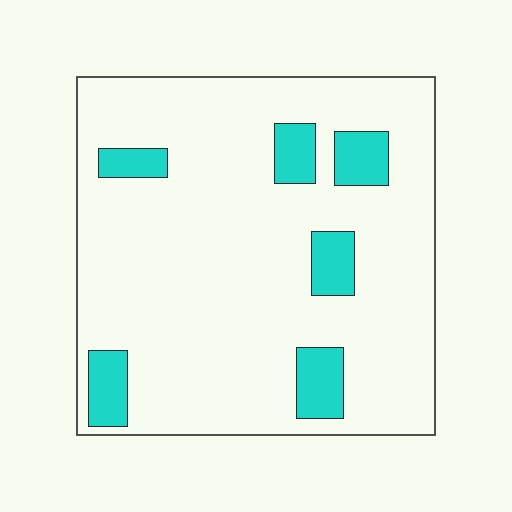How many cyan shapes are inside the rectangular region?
6.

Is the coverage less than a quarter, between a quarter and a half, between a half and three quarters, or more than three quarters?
Less than a quarter.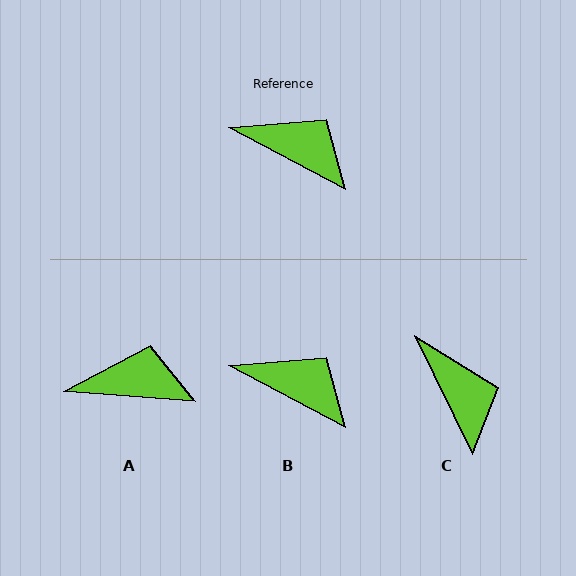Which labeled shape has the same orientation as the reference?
B.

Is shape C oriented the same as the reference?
No, it is off by about 36 degrees.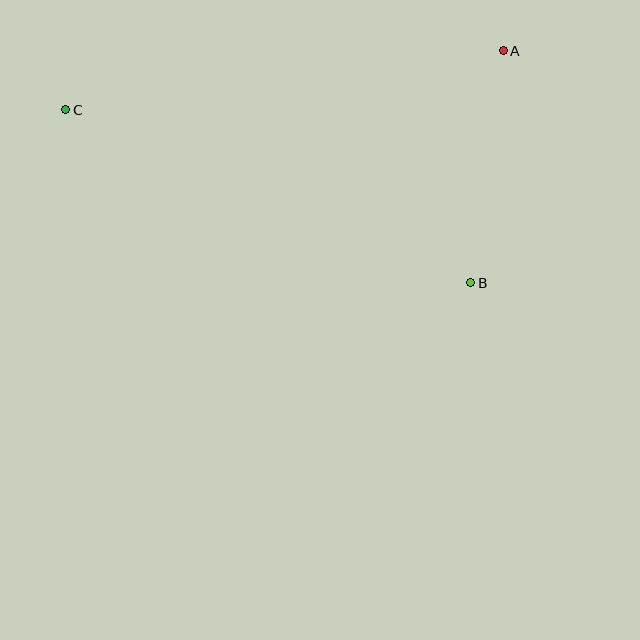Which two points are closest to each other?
Points A and B are closest to each other.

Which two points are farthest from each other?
Points A and C are farthest from each other.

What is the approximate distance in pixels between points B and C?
The distance between B and C is approximately 440 pixels.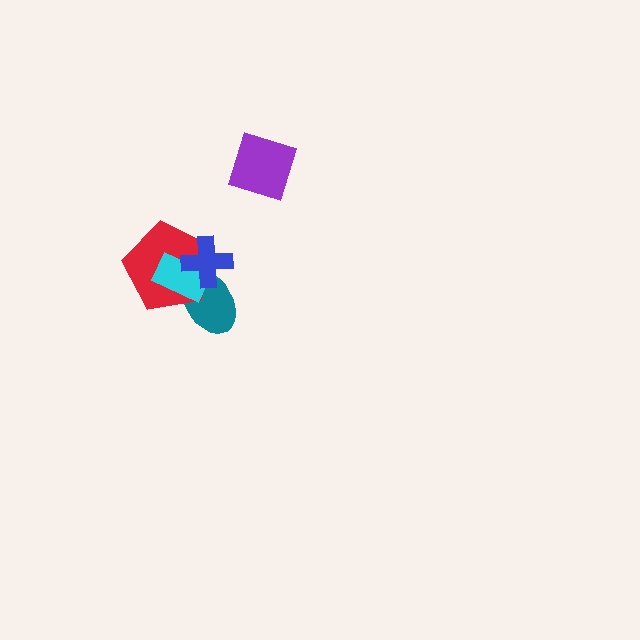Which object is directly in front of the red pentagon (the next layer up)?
The cyan rectangle is directly in front of the red pentagon.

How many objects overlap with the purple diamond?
0 objects overlap with the purple diamond.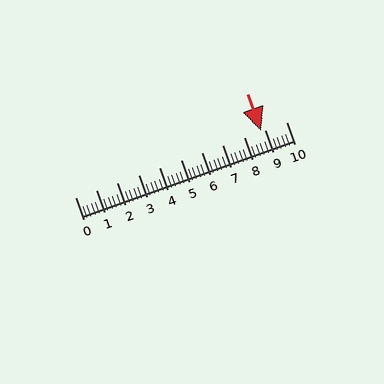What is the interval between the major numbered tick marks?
The major tick marks are spaced 1 units apart.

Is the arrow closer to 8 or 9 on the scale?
The arrow is closer to 9.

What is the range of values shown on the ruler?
The ruler shows values from 0 to 10.